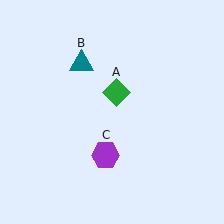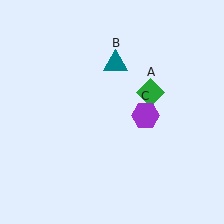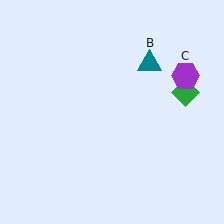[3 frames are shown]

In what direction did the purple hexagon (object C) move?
The purple hexagon (object C) moved up and to the right.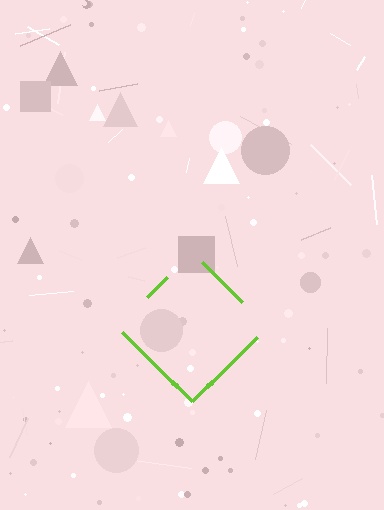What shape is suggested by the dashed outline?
The dashed outline suggests a diamond.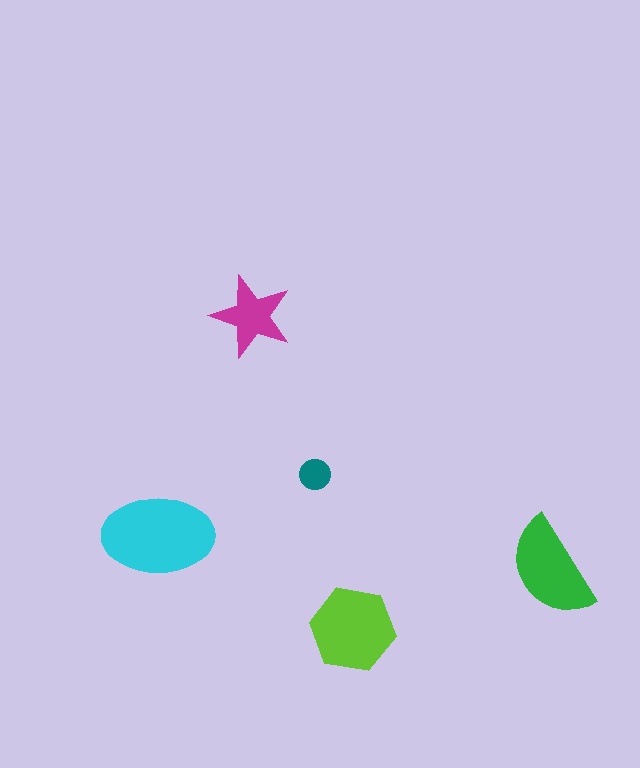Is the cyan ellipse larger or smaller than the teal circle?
Larger.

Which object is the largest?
The cyan ellipse.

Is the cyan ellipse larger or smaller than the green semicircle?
Larger.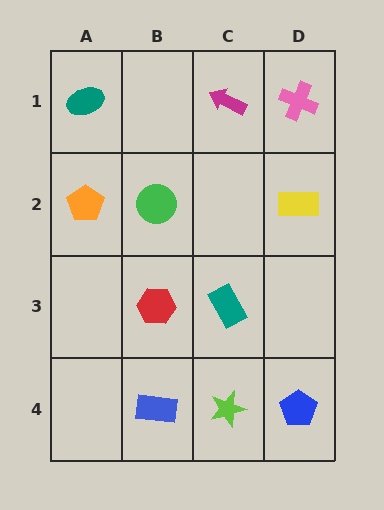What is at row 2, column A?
An orange pentagon.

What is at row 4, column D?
A blue pentagon.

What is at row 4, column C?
A lime star.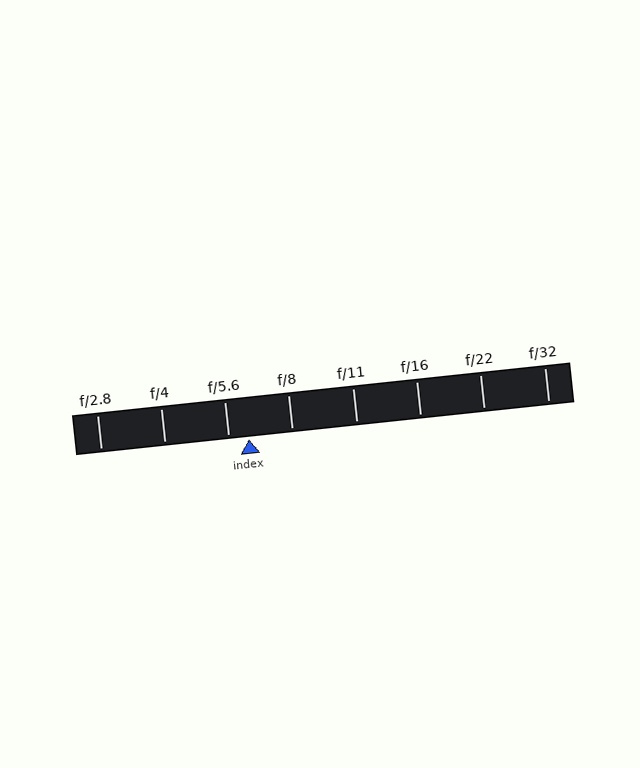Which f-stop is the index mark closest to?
The index mark is closest to f/5.6.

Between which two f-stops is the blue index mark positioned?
The index mark is between f/5.6 and f/8.